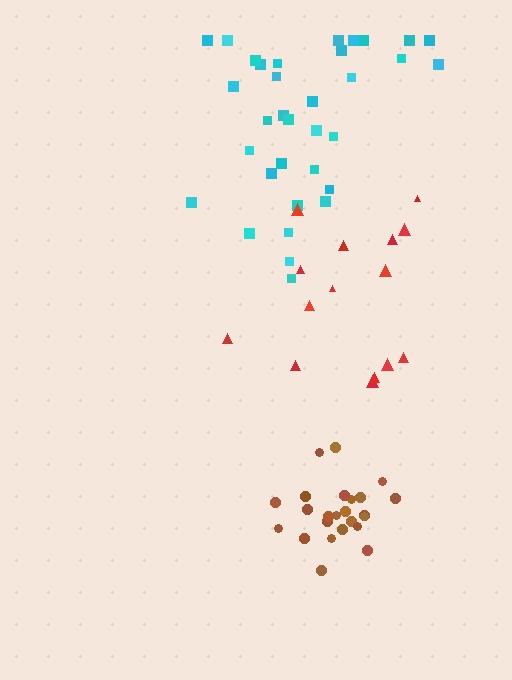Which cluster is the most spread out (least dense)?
Red.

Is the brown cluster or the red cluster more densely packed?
Brown.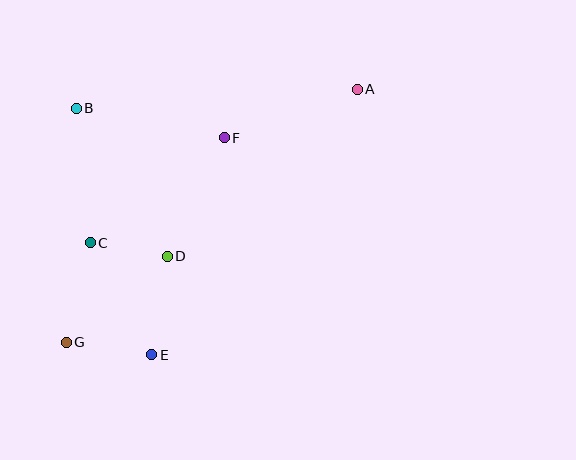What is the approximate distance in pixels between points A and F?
The distance between A and F is approximately 141 pixels.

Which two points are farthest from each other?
Points A and G are farthest from each other.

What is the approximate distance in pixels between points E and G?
The distance between E and G is approximately 87 pixels.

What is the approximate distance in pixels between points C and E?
The distance between C and E is approximately 128 pixels.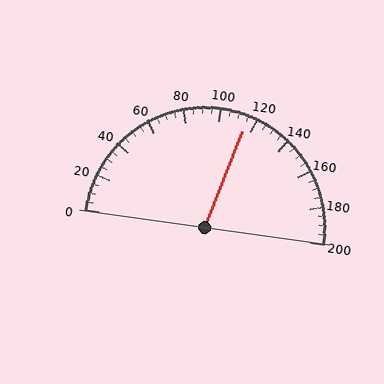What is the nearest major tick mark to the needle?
The nearest major tick mark is 120.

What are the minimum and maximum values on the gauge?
The gauge ranges from 0 to 200.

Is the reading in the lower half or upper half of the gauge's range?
The reading is in the upper half of the range (0 to 200).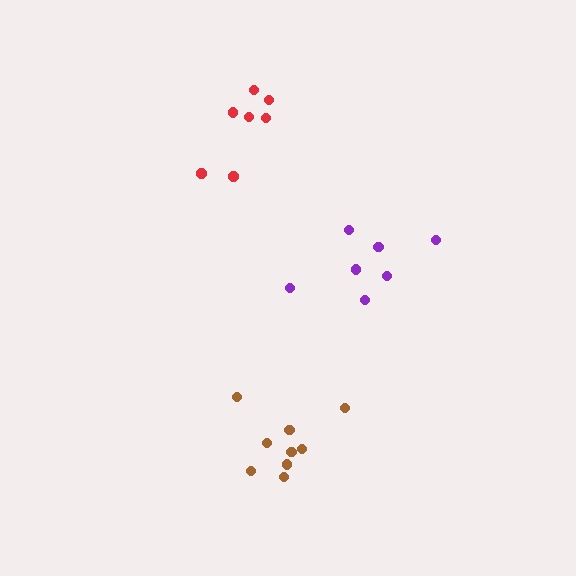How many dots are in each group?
Group 1: 7 dots, Group 2: 9 dots, Group 3: 7 dots (23 total).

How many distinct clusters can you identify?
There are 3 distinct clusters.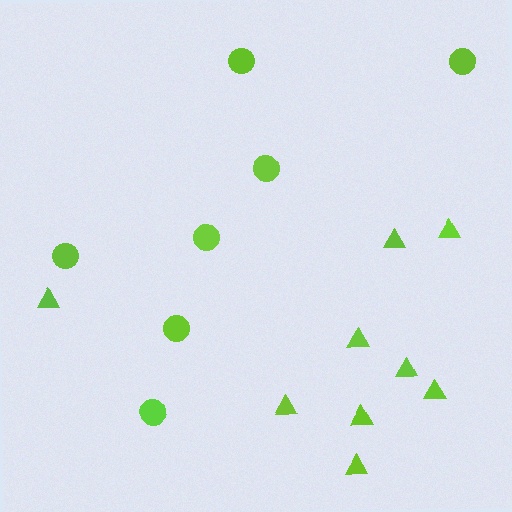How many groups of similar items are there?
There are 2 groups: one group of circles (7) and one group of triangles (9).